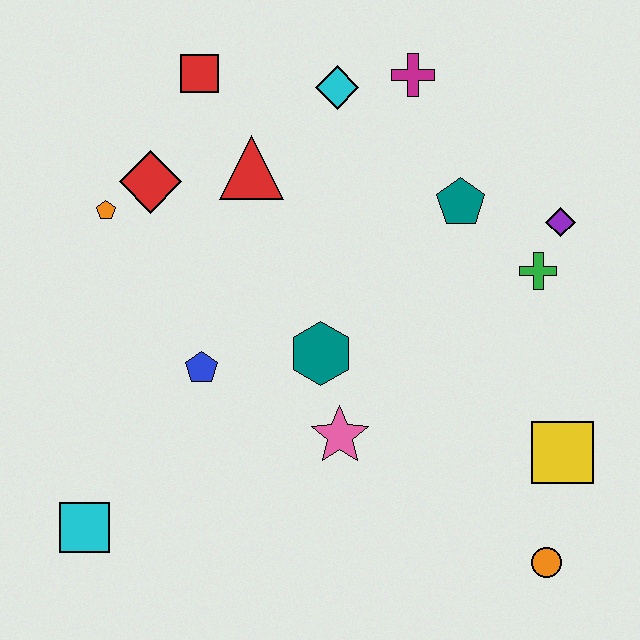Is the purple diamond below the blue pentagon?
No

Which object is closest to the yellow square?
The orange circle is closest to the yellow square.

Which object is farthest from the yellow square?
The red square is farthest from the yellow square.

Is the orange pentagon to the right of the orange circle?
No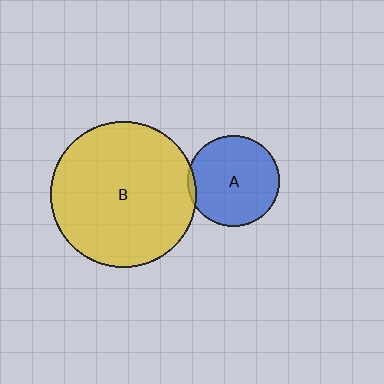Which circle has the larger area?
Circle B (yellow).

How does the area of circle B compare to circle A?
Approximately 2.5 times.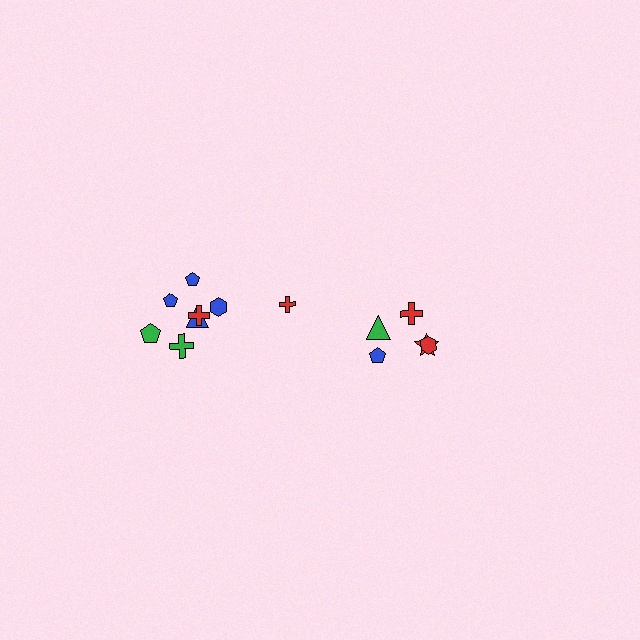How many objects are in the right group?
There are 5 objects.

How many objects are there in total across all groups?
There are 13 objects.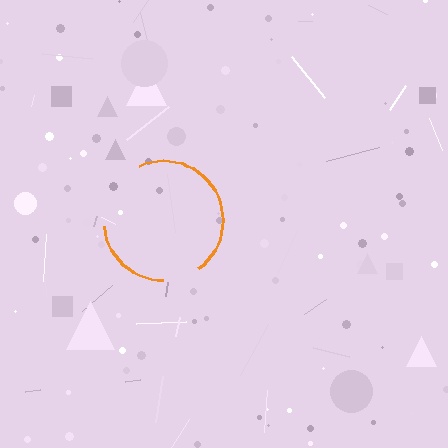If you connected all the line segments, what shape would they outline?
They would outline a circle.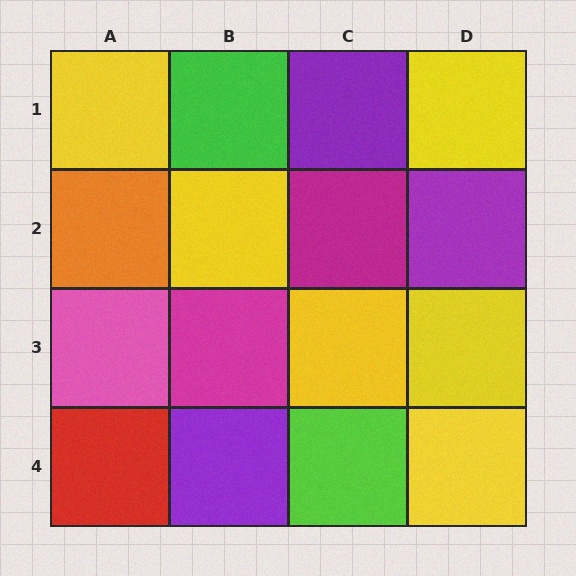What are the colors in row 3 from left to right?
Pink, magenta, yellow, yellow.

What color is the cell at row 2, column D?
Purple.